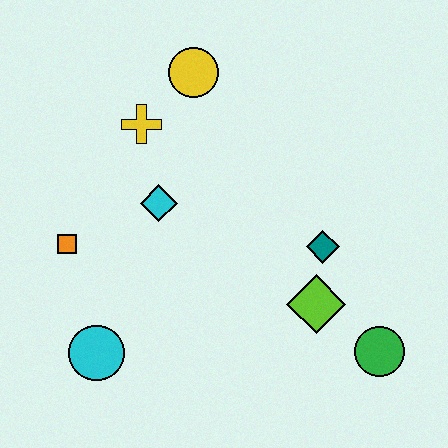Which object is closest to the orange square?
The cyan diamond is closest to the orange square.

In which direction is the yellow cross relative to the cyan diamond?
The yellow cross is above the cyan diamond.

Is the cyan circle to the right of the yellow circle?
No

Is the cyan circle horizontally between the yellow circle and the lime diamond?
No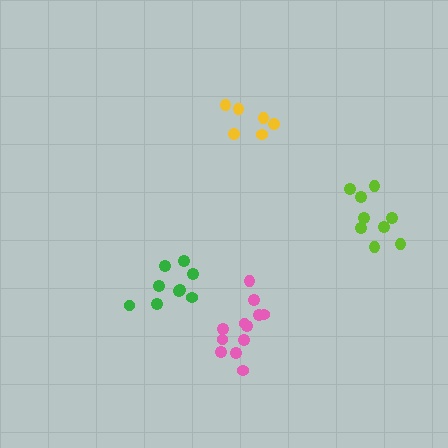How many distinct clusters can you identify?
There are 4 distinct clusters.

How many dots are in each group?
Group 1: 12 dots, Group 2: 9 dots, Group 3: 9 dots, Group 4: 6 dots (36 total).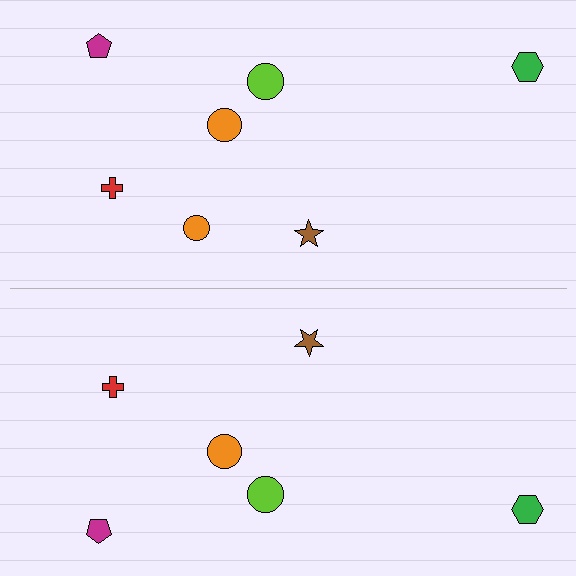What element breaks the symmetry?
A orange circle is missing from the bottom side.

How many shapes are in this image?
There are 13 shapes in this image.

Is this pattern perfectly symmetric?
No, the pattern is not perfectly symmetric. A orange circle is missing from the bottom side.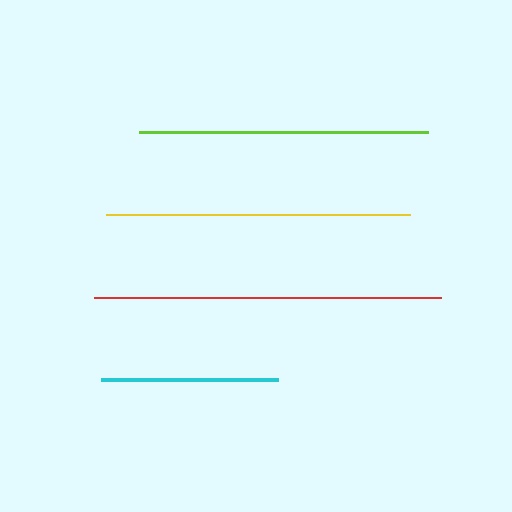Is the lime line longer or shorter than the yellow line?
The yellow line is longer than the lime line.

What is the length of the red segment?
The red segment is approximately 346 pixels long.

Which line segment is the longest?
The red line is the longest at approximately 346 pixels.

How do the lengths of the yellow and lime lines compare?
The yellow and lime lines are approximately the same length.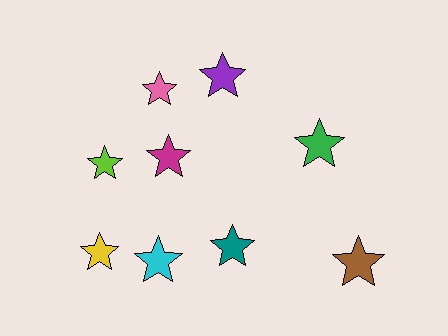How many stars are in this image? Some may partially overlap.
There are 9 stars.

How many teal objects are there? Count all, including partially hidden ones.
There is 1 teal object.